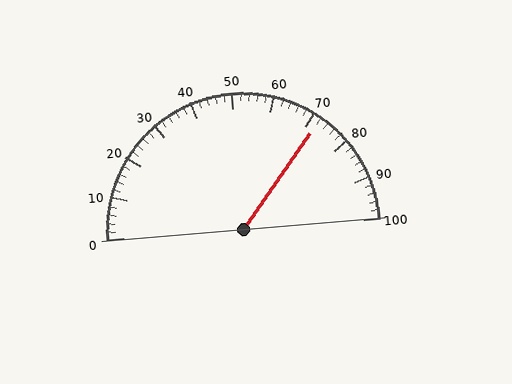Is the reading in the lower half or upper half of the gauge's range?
The reading is in the upper half of the range (0 to 100).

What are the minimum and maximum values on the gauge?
The gauge ranges from 0 to 100.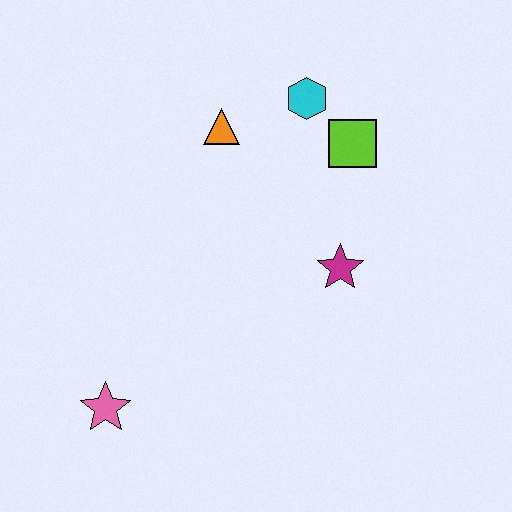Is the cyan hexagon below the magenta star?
No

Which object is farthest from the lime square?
The pink star is farthest from the lime square.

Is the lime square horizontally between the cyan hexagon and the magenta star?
No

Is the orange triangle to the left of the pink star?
No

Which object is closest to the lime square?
The cyan hexagon is closest to the lime square.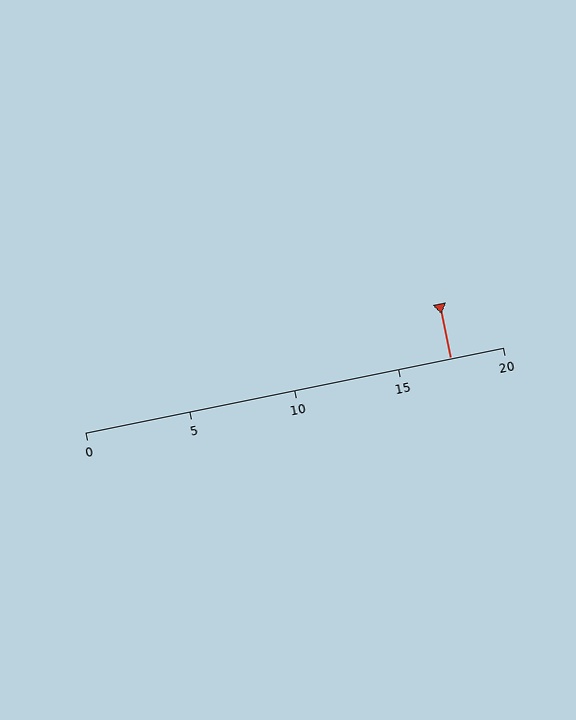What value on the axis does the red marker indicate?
The marker indicates approximately 17.5.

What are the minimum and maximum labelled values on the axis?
The axis runs from 0 to 20.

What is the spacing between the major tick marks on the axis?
The major ticks are spaced 5 apart.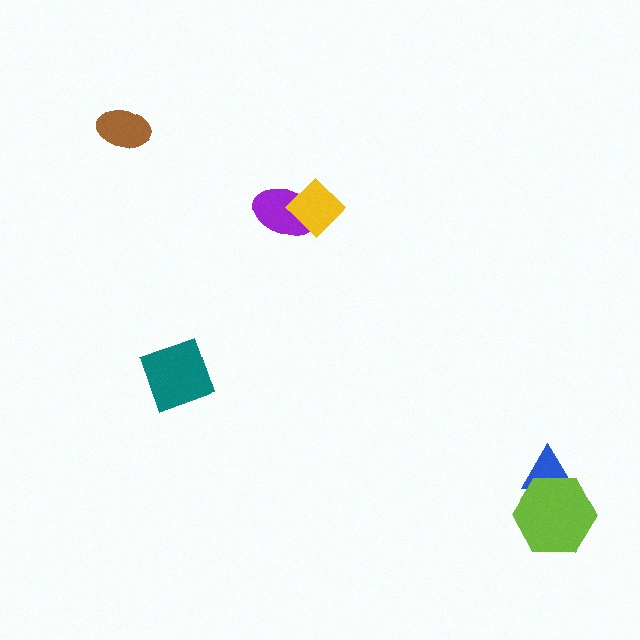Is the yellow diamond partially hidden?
No, no other shape covers it.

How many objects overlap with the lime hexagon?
1 object overlaps with the lime hexagon.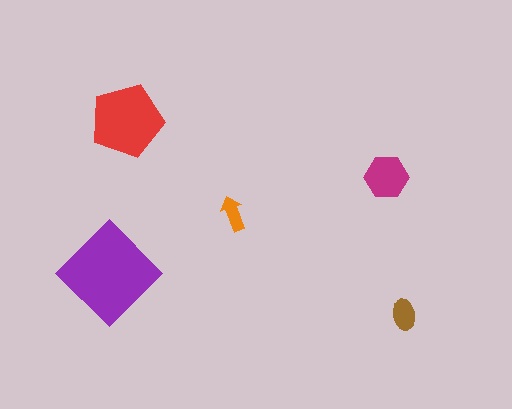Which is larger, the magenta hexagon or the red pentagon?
The red pentagon.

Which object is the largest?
The purple diamond.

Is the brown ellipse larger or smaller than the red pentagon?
Smaller.